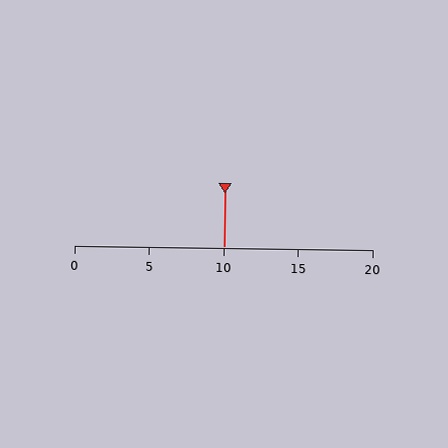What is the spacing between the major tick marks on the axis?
The major ticks are spaced 5 apart.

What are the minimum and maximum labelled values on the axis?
The axis runs from 0 to 20.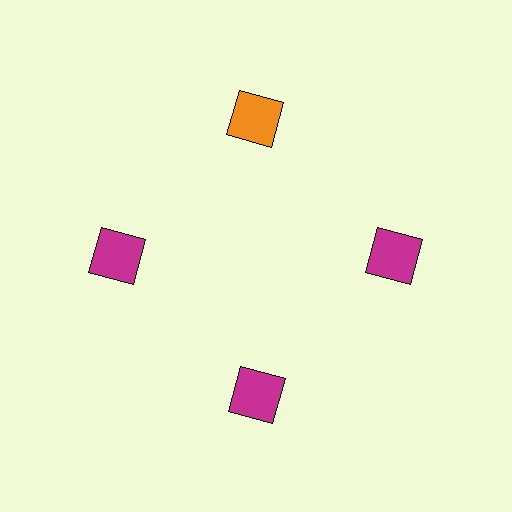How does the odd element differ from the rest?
It has a different color: orange instead of magenta.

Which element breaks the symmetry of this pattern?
The orange square at roughly the 12 o'clock position breaks the symmetry. All other shapes are magenta squares.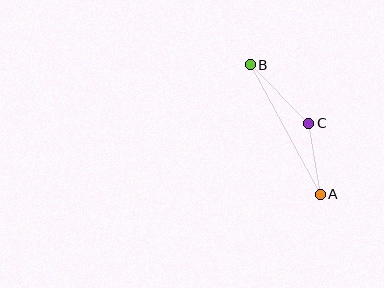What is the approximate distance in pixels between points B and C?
The distance between B and C is approximately 83 pixels.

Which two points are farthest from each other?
Points A and B are farthest from each other.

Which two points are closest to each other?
Points A and C are closest to each other.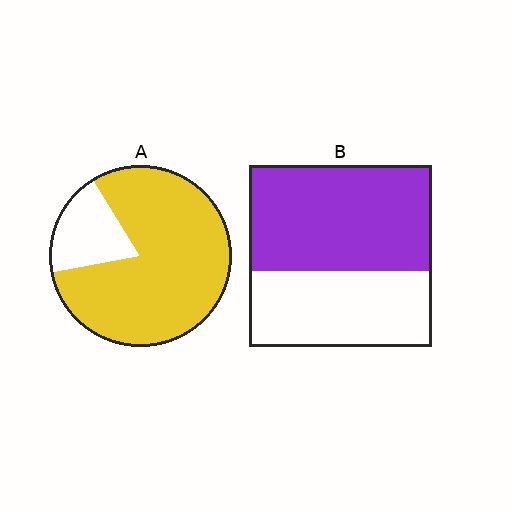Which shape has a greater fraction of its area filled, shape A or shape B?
Shape A.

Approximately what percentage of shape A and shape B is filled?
A is approximately 80% and B is approximately 60%.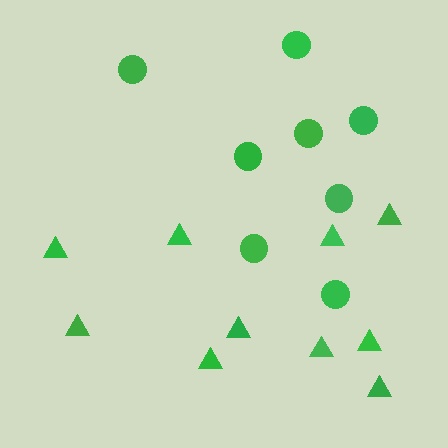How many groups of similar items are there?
There are 2 groups: one group of triangles (10) and one group of circles (8).